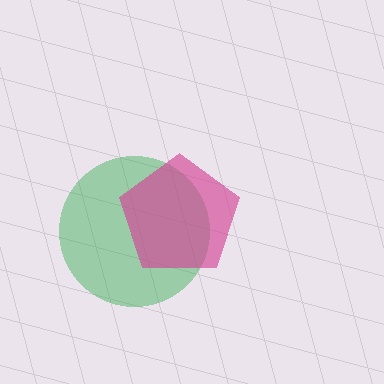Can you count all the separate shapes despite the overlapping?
Yes, there are 2 separate shapes.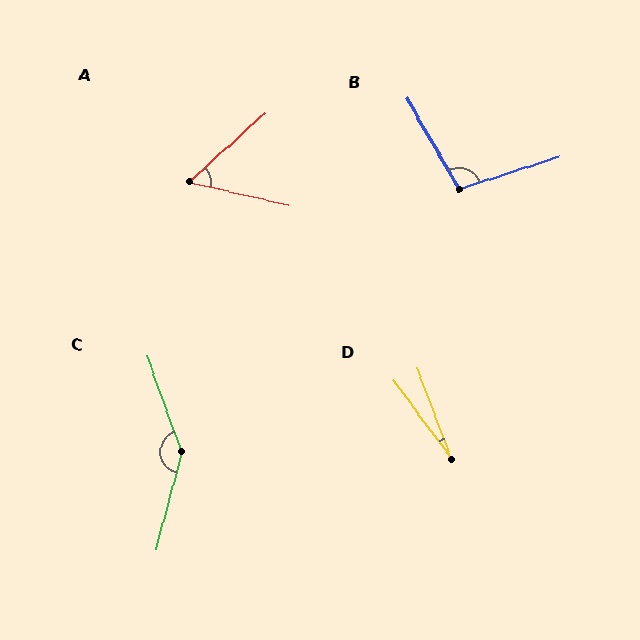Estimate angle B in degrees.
Approximately 102 degrees.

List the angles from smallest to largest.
D (16°), A (55°), B (102°), C (145°).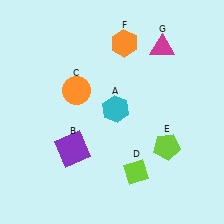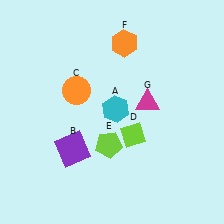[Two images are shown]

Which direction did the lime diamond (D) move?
The lime diamond (D) moved up.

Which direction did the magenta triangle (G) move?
The magenta triangle (G) moved down.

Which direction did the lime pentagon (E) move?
The lime pentagon (E) moved left.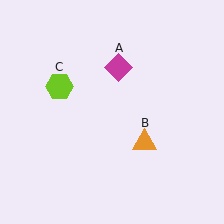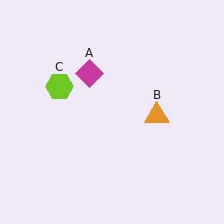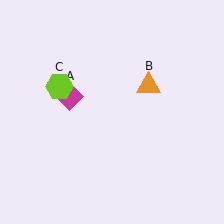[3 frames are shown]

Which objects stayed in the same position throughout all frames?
Lime hexagon (object C) remained stationary.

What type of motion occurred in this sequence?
The magenta diamond (object A), orange triangle (object B) rotated counterclockwise around the center of the scene.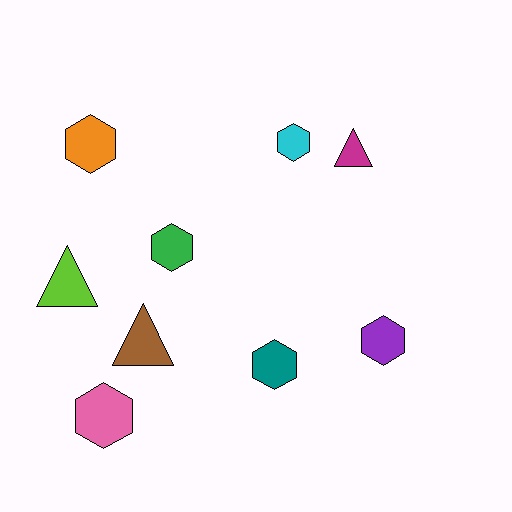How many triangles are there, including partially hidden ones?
There are 3 triangles.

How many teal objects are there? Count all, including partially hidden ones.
There is 1 teal object.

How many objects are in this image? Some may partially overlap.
There are 9 objects.